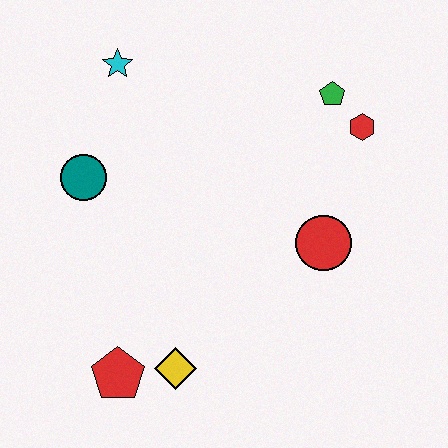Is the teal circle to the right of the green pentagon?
No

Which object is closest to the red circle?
The red hexagon is closest to the red circle.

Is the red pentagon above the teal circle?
No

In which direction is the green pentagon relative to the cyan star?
The green pentagon is to the right of the cyan star.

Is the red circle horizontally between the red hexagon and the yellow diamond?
Yes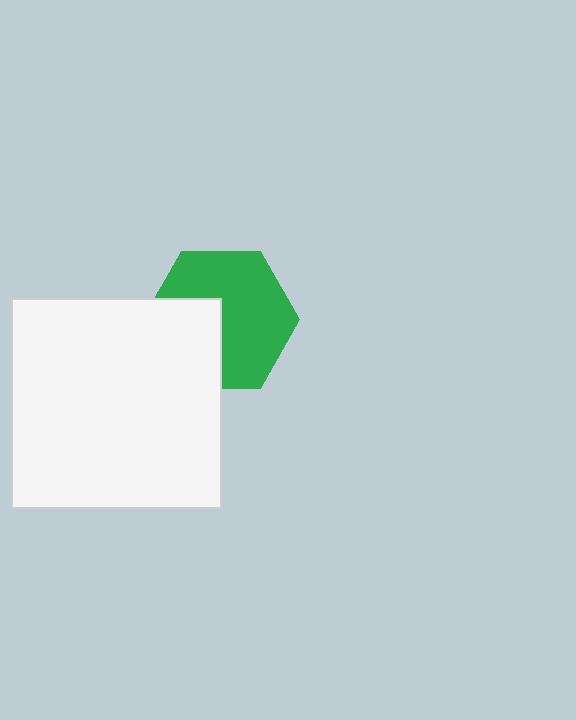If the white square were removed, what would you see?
You would see the complete green hexagon.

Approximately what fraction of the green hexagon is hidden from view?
Roughly 35% of the green hexagon is hidden behind the white square.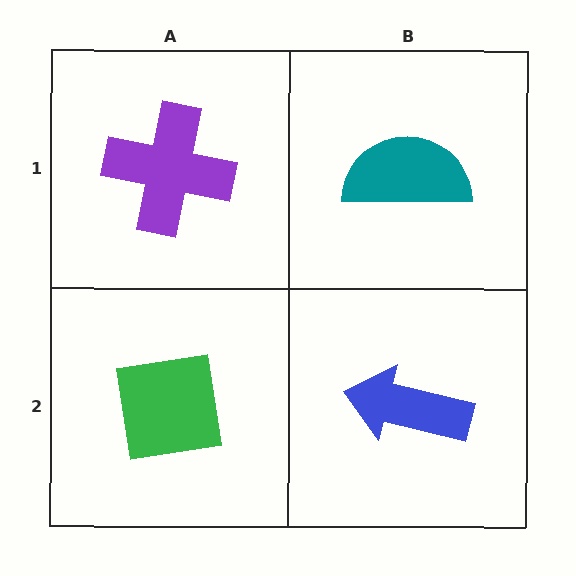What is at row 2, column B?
A blue arrow.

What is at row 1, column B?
A teal semicircle.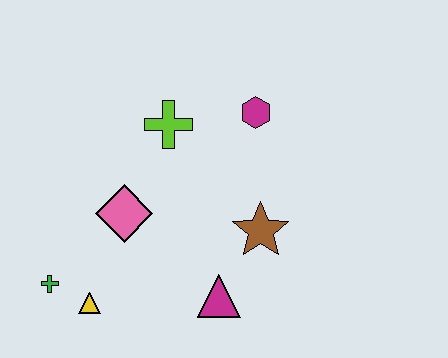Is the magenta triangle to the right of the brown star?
No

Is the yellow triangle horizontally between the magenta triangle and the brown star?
No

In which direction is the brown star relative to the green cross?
The brown star is to the right of the green cross.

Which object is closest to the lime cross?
The magenta hexagon is closest to the lime cross.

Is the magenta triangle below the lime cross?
Yes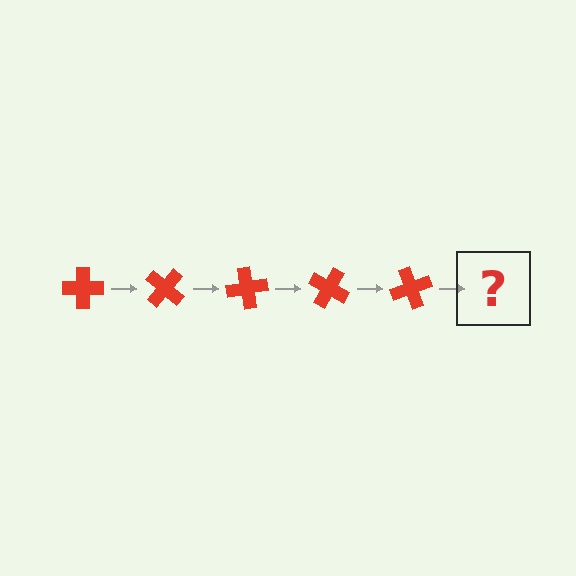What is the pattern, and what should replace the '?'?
The pattern is that the cross rotates 40 degrees each step. The '?' should be a red cross rotated 200 degrees.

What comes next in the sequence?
The next element should be a red cross rotated 200 degrees.